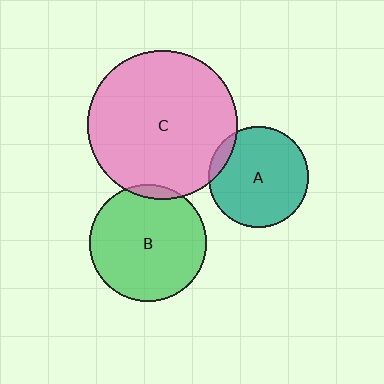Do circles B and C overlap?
Yes.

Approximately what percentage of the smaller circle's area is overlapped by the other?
Approximately 5%.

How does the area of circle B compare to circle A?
Approximately 1.4 times.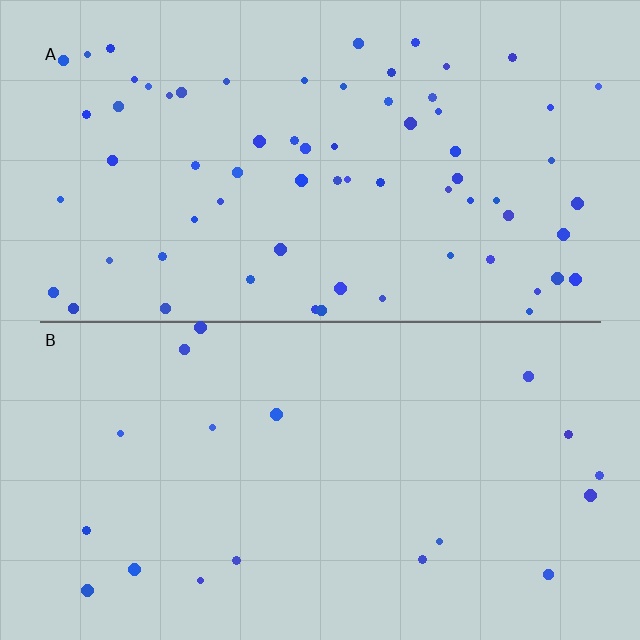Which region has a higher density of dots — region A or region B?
A (the top).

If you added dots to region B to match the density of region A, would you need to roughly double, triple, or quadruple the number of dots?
Approximately quadruple.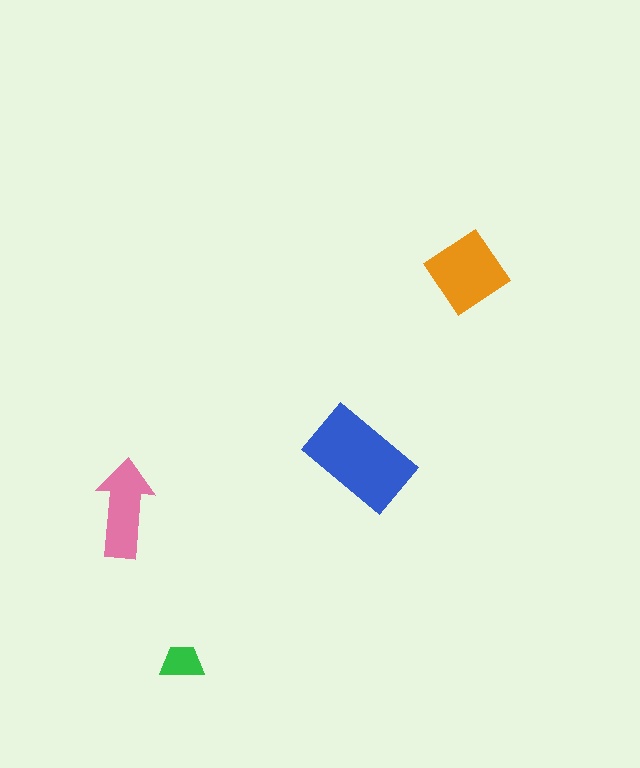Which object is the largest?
The blue rectangle.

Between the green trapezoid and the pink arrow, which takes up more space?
The pink arrow.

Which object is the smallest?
The green trapezoid.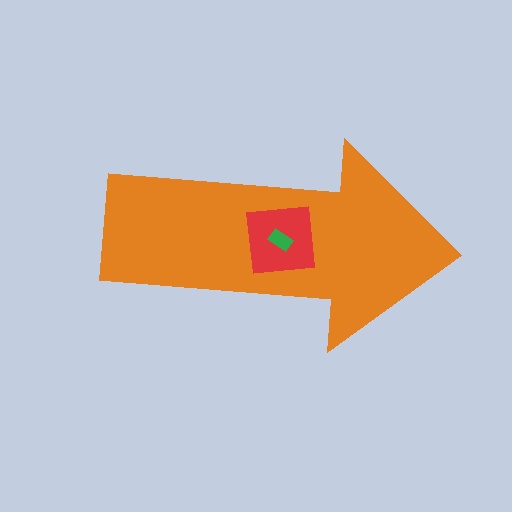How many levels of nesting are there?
3.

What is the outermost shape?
The orange arrow.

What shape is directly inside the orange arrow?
The red square.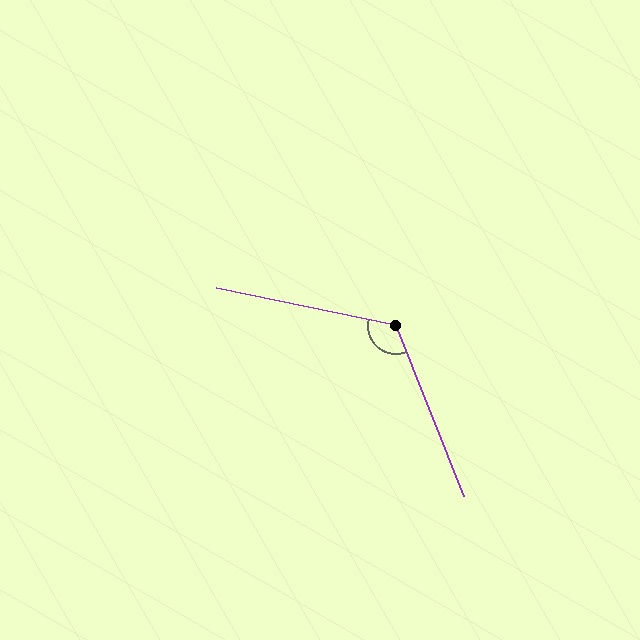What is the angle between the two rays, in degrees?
Approximately 123 degrees.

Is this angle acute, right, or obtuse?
It is obtuse.